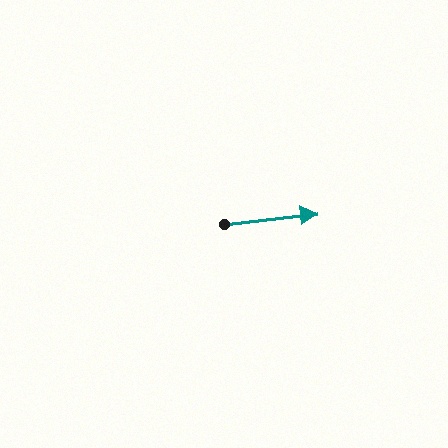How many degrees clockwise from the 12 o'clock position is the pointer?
Approximately 83 degrees.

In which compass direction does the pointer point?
East.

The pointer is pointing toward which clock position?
Roughly 3 o'clock.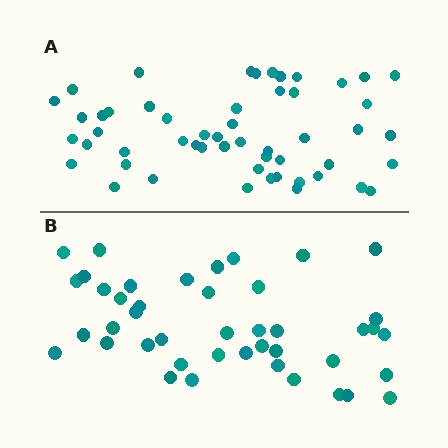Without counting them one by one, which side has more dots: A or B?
Region A (the top region) has more dots.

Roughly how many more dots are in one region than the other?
Region A has roughly 10 or so more dots than region B.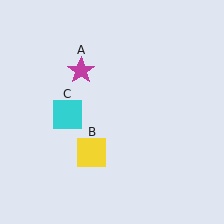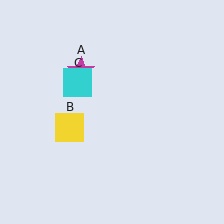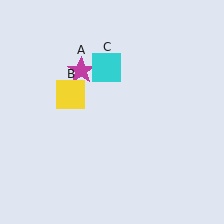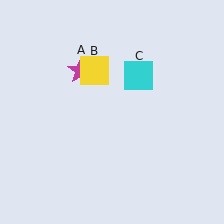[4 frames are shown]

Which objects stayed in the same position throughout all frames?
Magenta star (object A) remained stationary.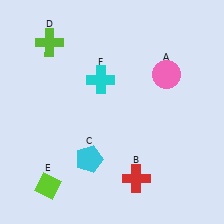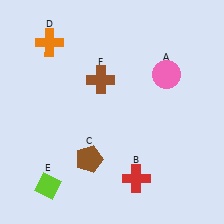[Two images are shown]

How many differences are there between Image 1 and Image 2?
There are 3 differences between the two images.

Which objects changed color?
C changed from cyan to brown. D changed from lime to orange. F changed from cyan to brown.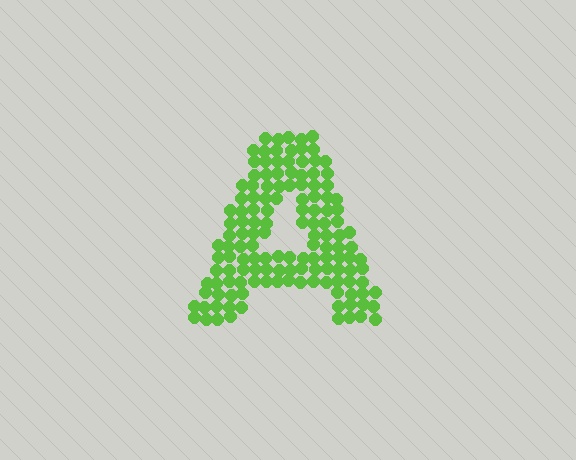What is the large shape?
The large shape is the letter A.